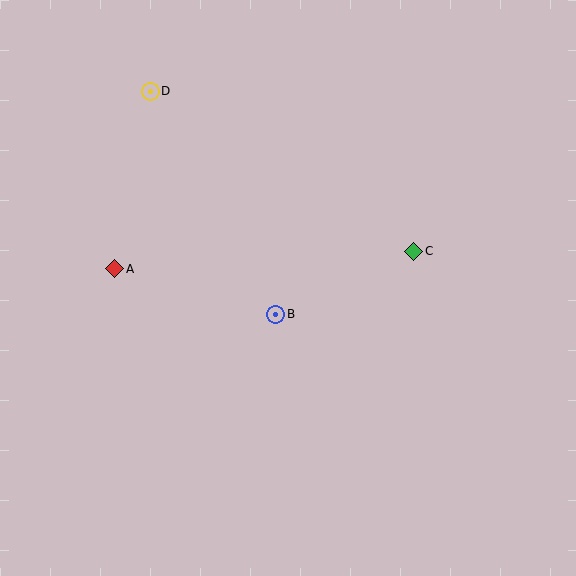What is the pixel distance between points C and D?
The distance between C and D is 308 pixels.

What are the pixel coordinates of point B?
Point B is at (276, 314).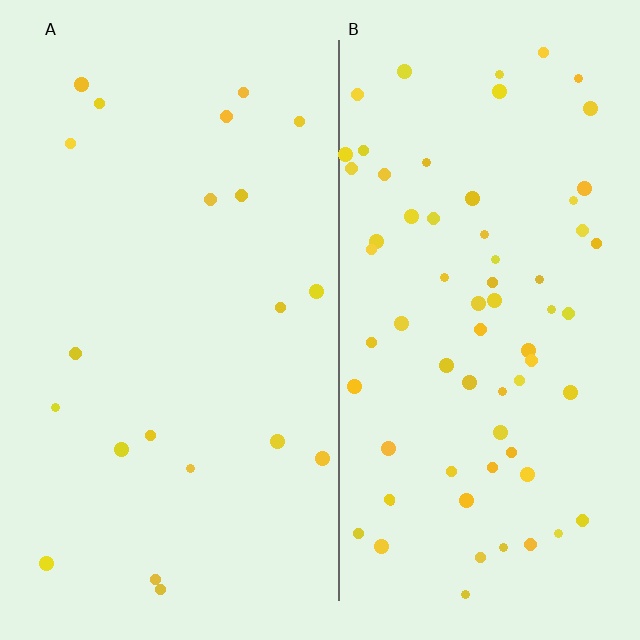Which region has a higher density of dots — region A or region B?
B (the right).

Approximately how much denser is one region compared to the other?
Approximately 3.3× — region B over region A.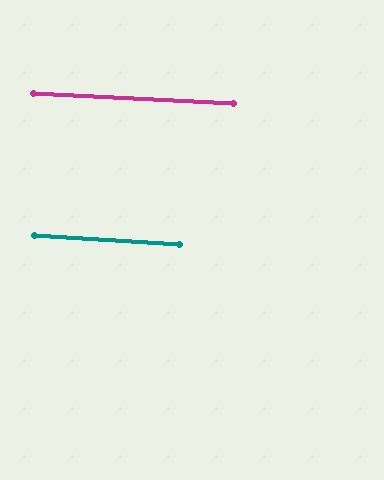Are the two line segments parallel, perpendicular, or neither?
Parallel — their directions differ by only 0.8°.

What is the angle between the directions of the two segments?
Approximately 1 degree.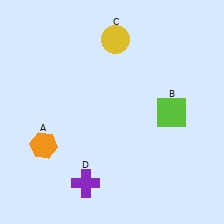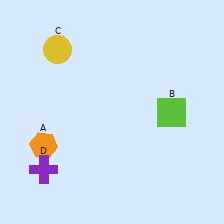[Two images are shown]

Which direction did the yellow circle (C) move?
The yellow circle (C) moved left.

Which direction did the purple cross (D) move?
The purple cross (D) moved left.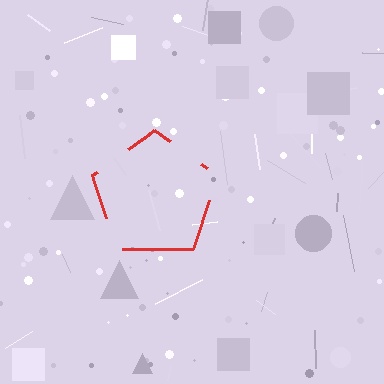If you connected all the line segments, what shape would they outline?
They would outline a pentagon.